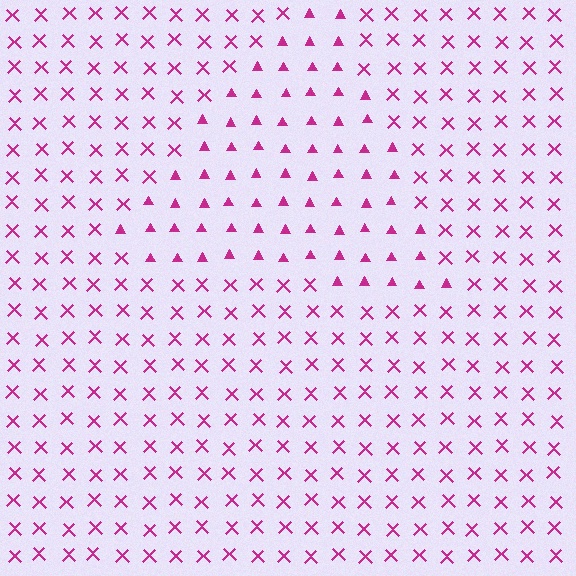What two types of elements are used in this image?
The image uses triangles inside the triangle region and X marks outside it.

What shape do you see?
I see a triangle.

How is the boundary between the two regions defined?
The boundary is defined by a change in element shape: triangles inside vs. X marks outside. All elements share the same color and spacing.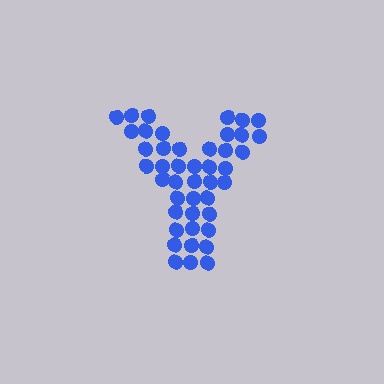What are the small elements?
The small elements are circles.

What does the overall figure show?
The overall figure shows the letter Y.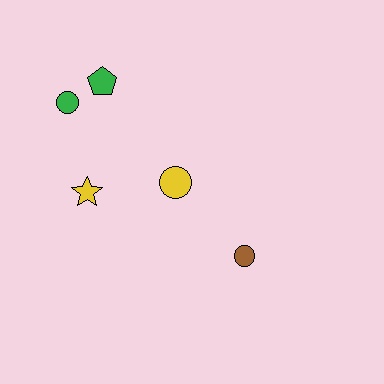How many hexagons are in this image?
There are no hexagons.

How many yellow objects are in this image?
There are 2 yellow objects.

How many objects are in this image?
There are 5 objects.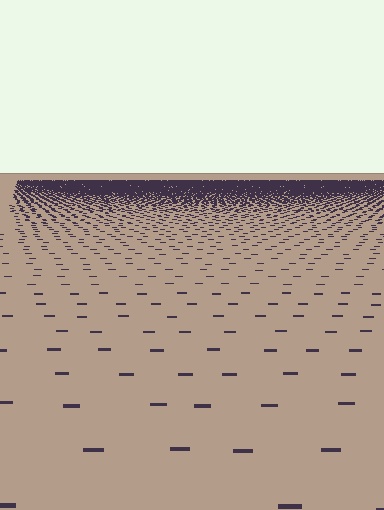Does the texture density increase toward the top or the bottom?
Density increases toward the top.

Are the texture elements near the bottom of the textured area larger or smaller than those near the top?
Larger. Near the bottom, elements are closer to the viewer and appear at a bigger on-screen size.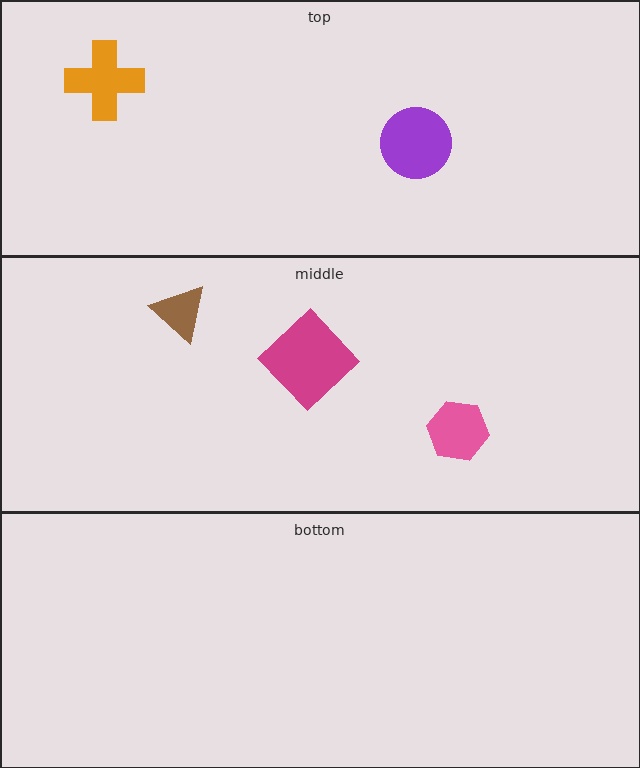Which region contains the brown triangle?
The middle region.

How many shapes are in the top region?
2.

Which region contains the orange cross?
The top region.